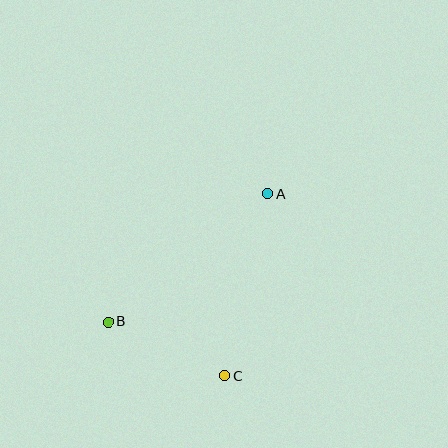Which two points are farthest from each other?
Points A and B are farthest from each other.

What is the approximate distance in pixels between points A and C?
The distance between A and C is approximately 186 pixels.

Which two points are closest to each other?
Points B and C are closest to each other.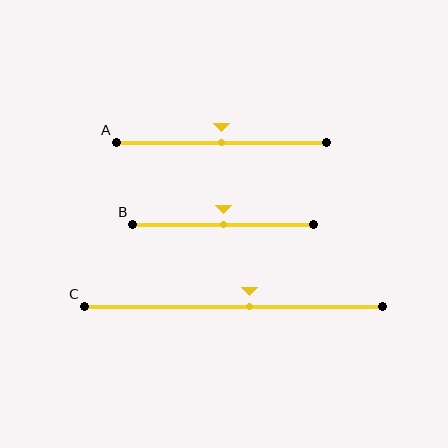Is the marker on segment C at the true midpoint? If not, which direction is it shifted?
No, the marker on segment C is shifted to the right by about 5% of the segment length.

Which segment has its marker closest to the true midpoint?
Segment A has its marker closest to the true midpoint.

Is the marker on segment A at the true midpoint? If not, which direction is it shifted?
Yes, the marker on segment A is at the true midpoint.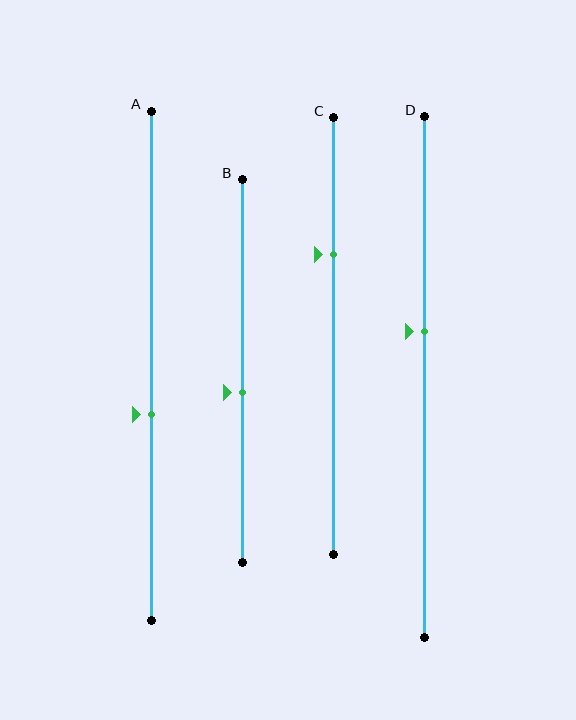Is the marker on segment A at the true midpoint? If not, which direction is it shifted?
No, the marker on segment A is shifted downward by about 10% of the segment length.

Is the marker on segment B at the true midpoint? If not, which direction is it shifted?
No, the marker on segment B is shifted downward by about 6% of the segment length.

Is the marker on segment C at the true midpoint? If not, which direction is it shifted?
No, the marker on segment C is shifted upward by about 19% of the segment length.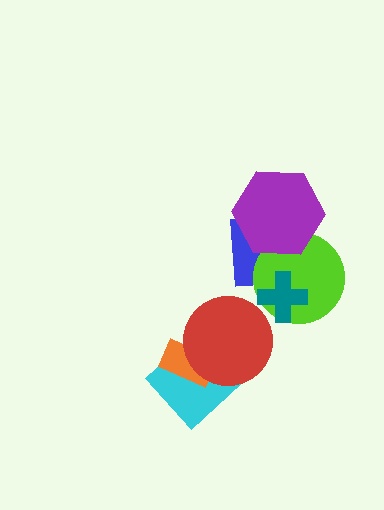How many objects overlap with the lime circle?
3 objects overlap with the lime circle.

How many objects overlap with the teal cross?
2 objects overlap with the teal cross.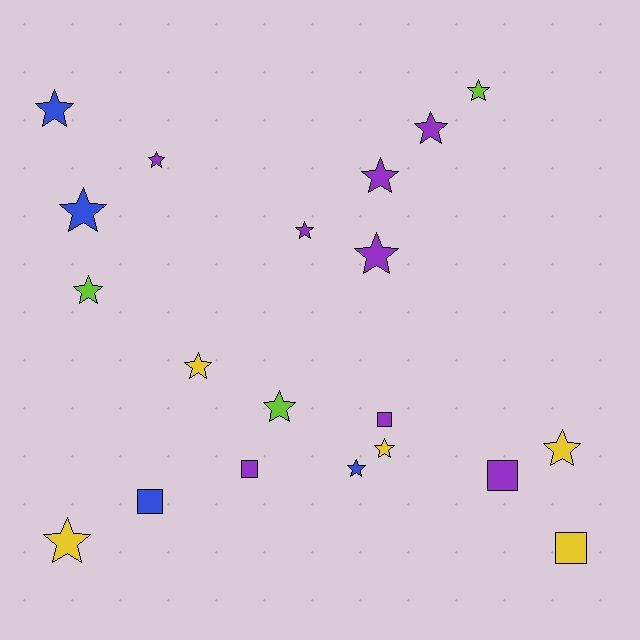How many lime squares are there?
There are no lime squares.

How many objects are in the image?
There are 20 objects.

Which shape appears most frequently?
Star, with 15 objects.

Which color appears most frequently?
Purple, with 8 objects.